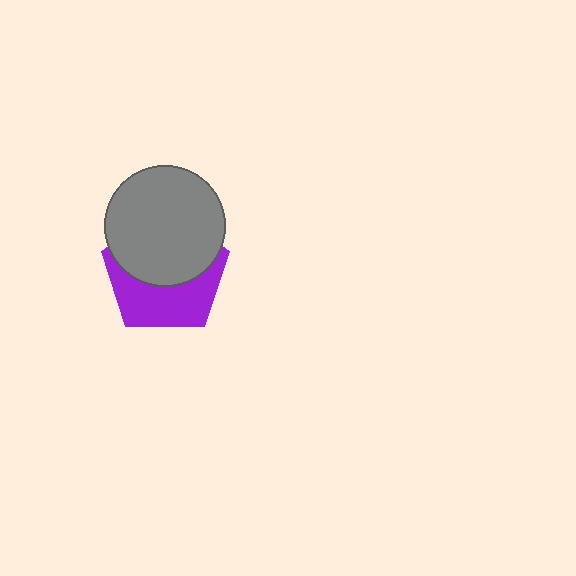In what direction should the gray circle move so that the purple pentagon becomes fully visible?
The gray circle should move up. That is the shortest direction to clear the overlap and leave the purple pentagon fully visible.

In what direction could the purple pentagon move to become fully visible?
The purple pentagon could move down. That would shift it out from behind the gray circle entirely.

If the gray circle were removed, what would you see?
You would see the complete purple pentagon.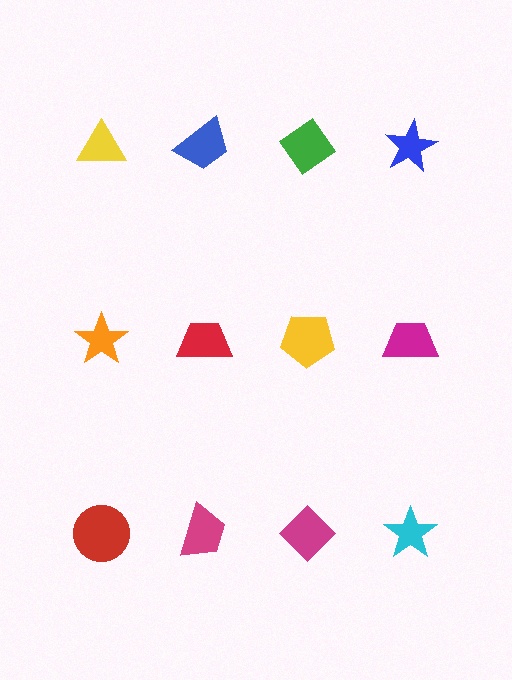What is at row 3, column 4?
A cyan star.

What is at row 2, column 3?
A yellow pentagon.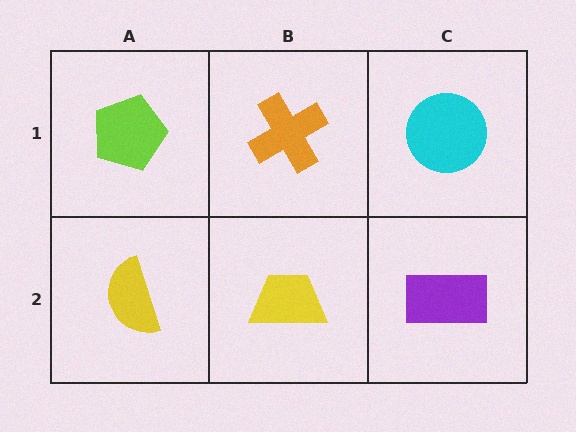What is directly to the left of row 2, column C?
A yellow trapezoid.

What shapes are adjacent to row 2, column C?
A cyan circle (row 1, column C), a yellow trapezoid (row 2, column B).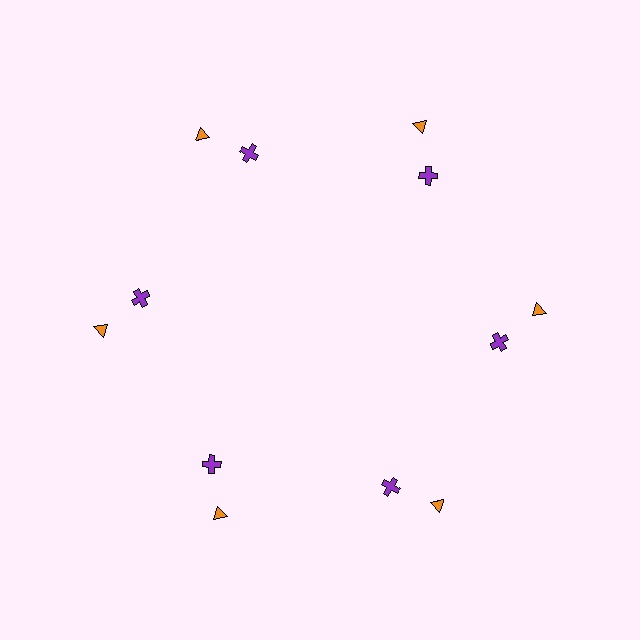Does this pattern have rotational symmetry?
Yes, this pattern has 6-fold rotational symmetry. It looks the same after rotating 60 degrees around the center.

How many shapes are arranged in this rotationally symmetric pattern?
There are 12 shapes, arranged in 6 groups of 2.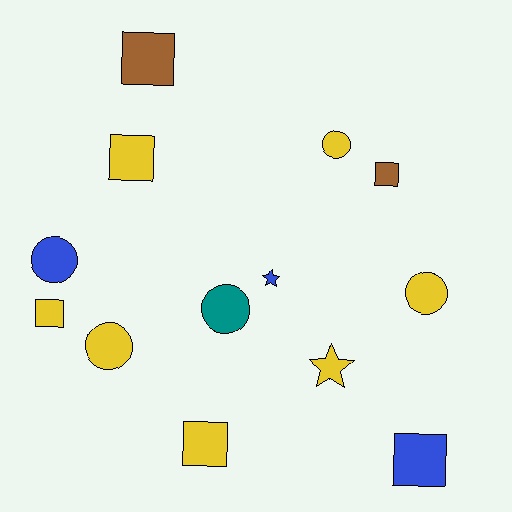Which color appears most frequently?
Yellow, with 7 objects.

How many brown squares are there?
There are 2 brown squares.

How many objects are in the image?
There are 13 objects.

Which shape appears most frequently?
Square, with 6 objects.